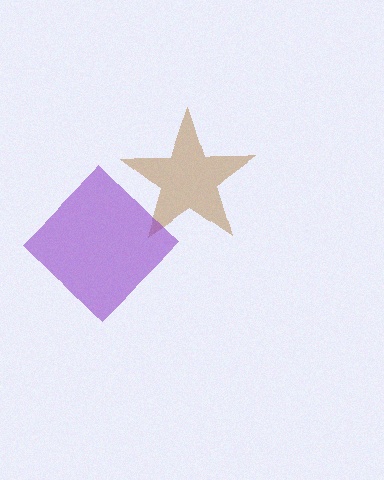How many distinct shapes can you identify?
There are 2 distinct shapes: a brown star, a purple diamond.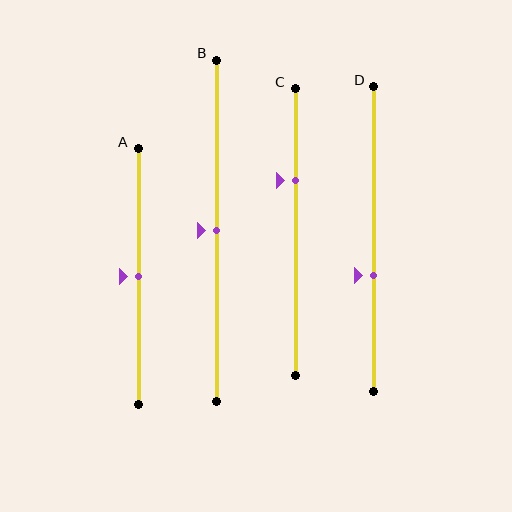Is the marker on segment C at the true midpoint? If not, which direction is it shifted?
No, the marker on segment C is shifted upward by about 18% of the segment length.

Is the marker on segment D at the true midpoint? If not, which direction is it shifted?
No, the marker on segment D is shifted downward by about 12% of the segment length.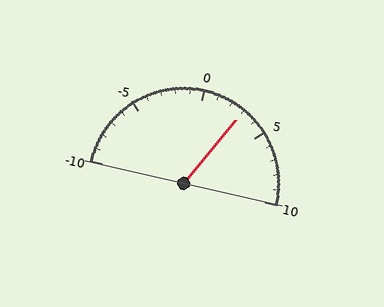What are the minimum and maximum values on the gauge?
The gauge ranges from -10 to 10.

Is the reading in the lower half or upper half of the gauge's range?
The reading is in the upper half of the range (-10 to 10).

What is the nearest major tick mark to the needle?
The nearest major tick mark is 5.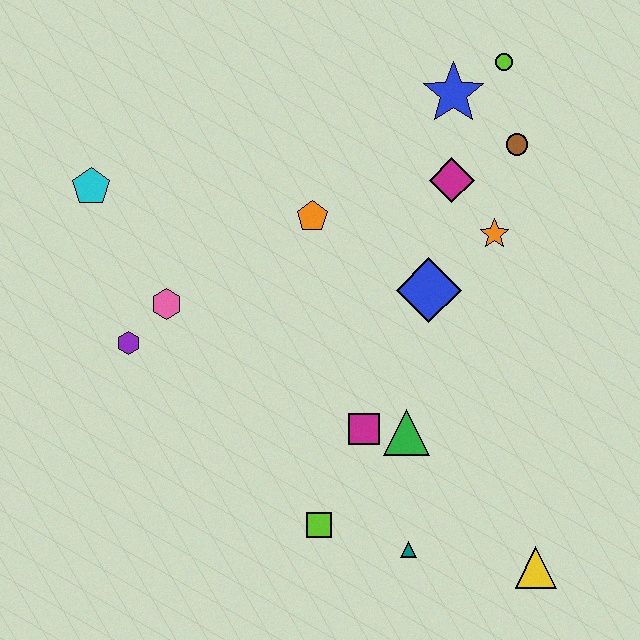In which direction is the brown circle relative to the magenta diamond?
The brown circle is to the right of the magenta diamond.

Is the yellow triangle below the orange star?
Yes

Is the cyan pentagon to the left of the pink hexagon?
Yes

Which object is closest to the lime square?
The teal triangle is closest to the lime square.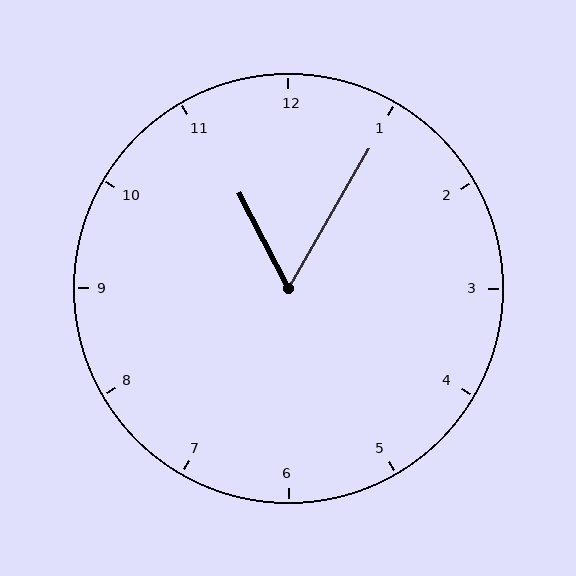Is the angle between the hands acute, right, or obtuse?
It is acute.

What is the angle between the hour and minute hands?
Approximately 58 degrees.